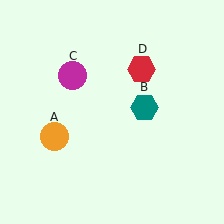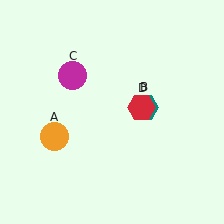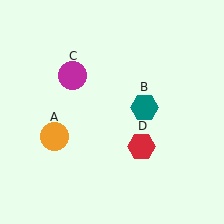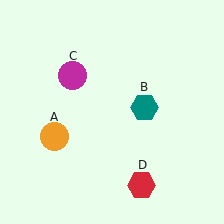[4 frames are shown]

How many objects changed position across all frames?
1 object changed position: red hexagon (object D).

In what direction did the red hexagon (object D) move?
The red hexagon (object D) moved down.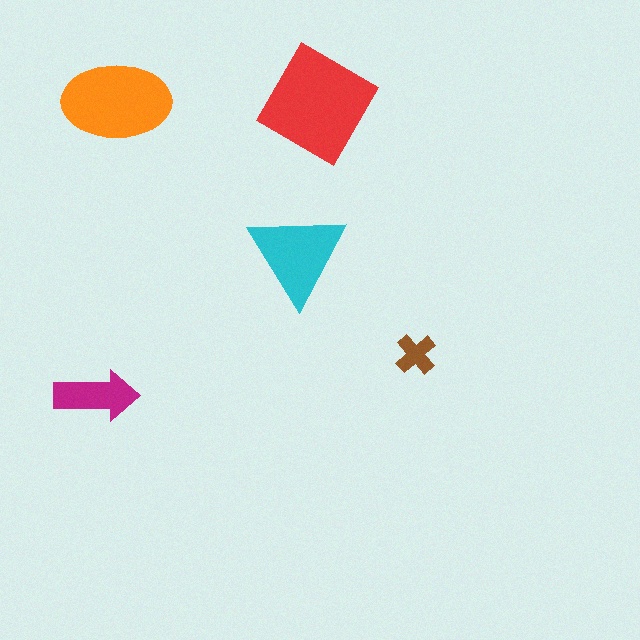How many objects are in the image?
There are 5 objects in the image.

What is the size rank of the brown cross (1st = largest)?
5th.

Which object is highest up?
The orange ellipse is topmost.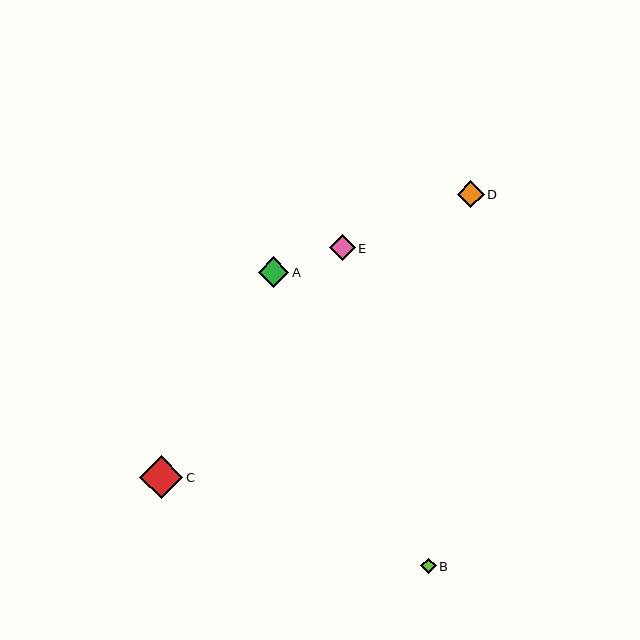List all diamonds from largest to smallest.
From largest to smallest: C, A, D, E, B.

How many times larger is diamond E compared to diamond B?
Diamond E is approximately 1.7 times the size of diamond B.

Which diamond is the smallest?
Diamond B is the smallest with a size of approximately 16 pixels.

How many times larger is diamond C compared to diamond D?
Diamond C is approximately 1.6 times the size of diamond D.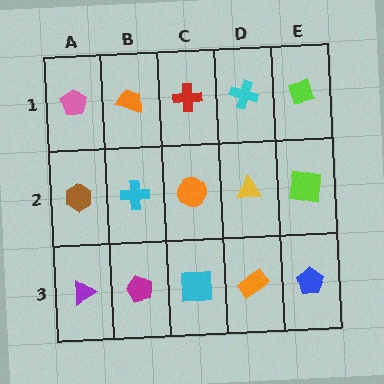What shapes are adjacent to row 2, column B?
An orange trapezoid (row 1, column B), a magenta pentagon (row 3, column B), a brown hexagon (row 2, column A), an orange circle (row 2, column C).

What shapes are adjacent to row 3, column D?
A yellow triangle (row 2, column D), a cyan square (row 3, column C), a blue pentagon (row 3, column E).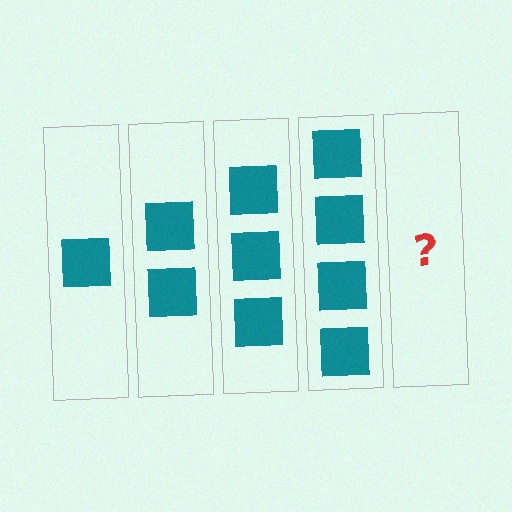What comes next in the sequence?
The next element should be 5 squares.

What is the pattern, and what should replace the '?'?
The pattern is that each step adds one more square. The '?' should be 5 squares.